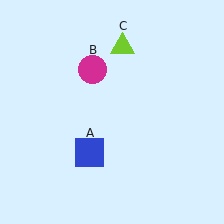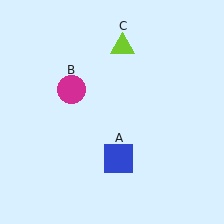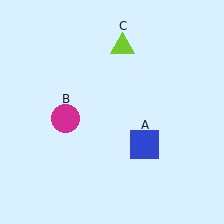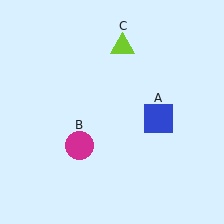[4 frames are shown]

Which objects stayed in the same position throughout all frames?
Lime triangle (object C) remained stationary.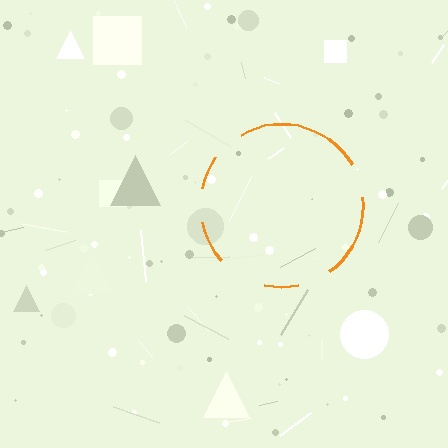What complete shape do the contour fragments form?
The contour fragments form a circle.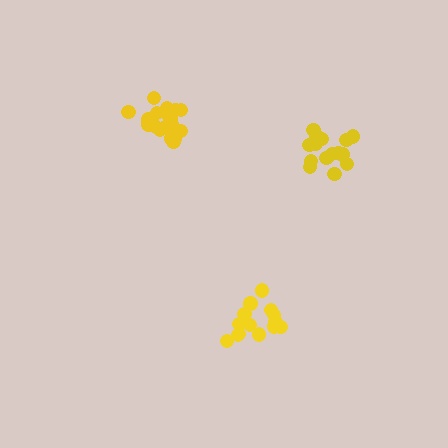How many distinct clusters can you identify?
There are 3 distinct clusters.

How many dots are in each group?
Group 1: 15 dots, Group 2: 18 dots, Group 3: 14 dots (47 total).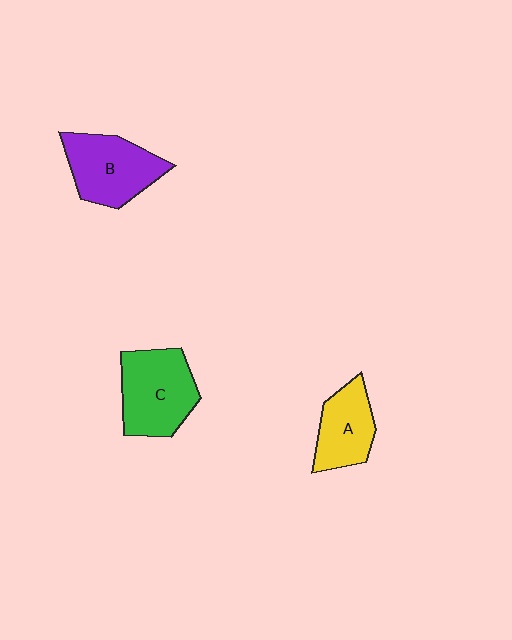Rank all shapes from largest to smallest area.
From largest to smallest: C (green), B (purple), A (yellow).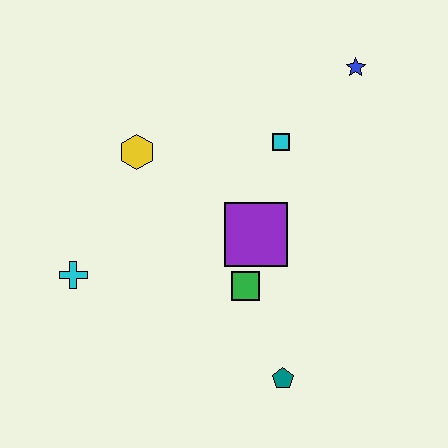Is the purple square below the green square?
No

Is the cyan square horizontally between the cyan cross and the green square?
No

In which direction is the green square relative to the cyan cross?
The green square is to the right of the cyan cross.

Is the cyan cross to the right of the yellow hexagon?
No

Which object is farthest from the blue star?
The cyan cross is farthest from the blue star.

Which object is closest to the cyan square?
The purple square is closest to the cyan square.